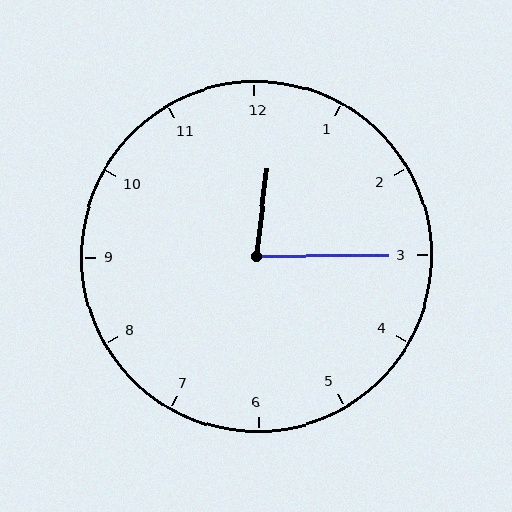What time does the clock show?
12:15.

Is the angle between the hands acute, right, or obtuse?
It is acute.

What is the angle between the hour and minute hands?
Approximately 82 degrees.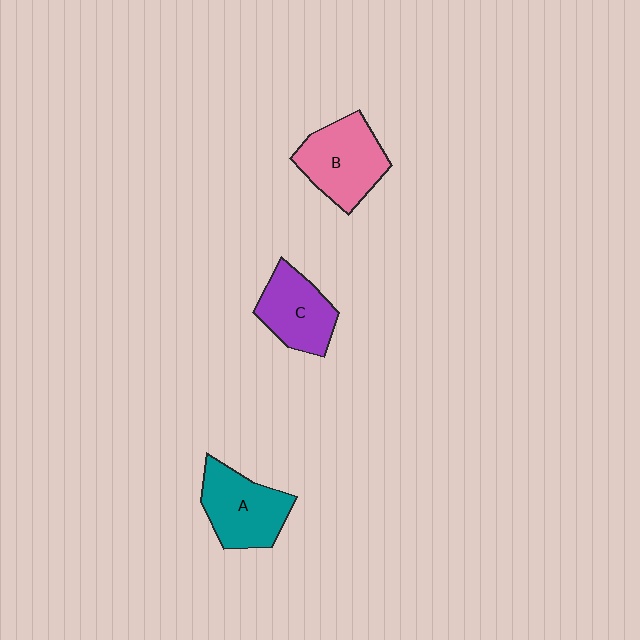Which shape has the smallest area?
Shape C (purple).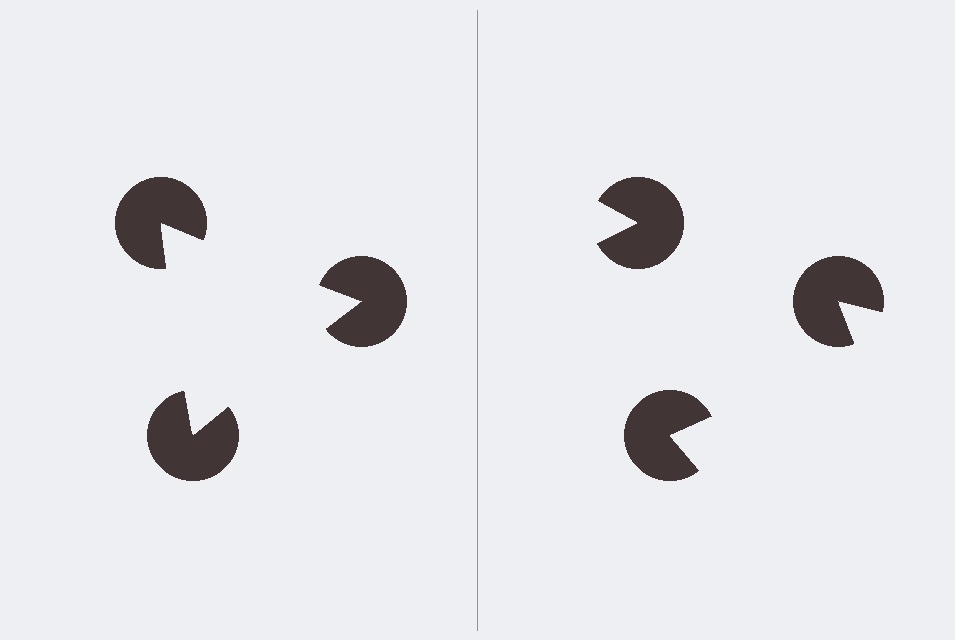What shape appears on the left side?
An illusory triangle.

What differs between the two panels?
The pac-man discs are positioned identically on both sides; only the wedge orientations differ. On the left they align to a triangle; on the right they are misaligned.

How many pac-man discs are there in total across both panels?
6 — 3 on each side.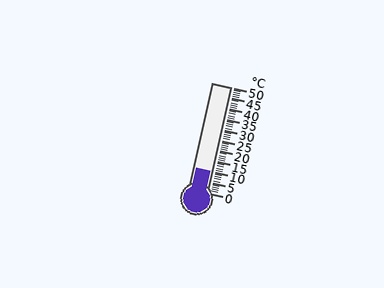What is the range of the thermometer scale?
The thermometer scale ranges from 0°C to 50°C.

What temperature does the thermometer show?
The thermometer shows approximately 10°C.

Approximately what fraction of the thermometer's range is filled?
The thermometer is filled to approximately 20% of its range.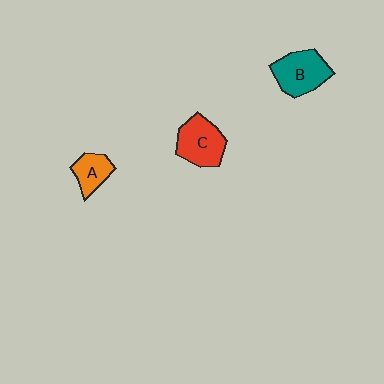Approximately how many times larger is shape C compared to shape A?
Approximately 1.6 times.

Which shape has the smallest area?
Shape A (orange).